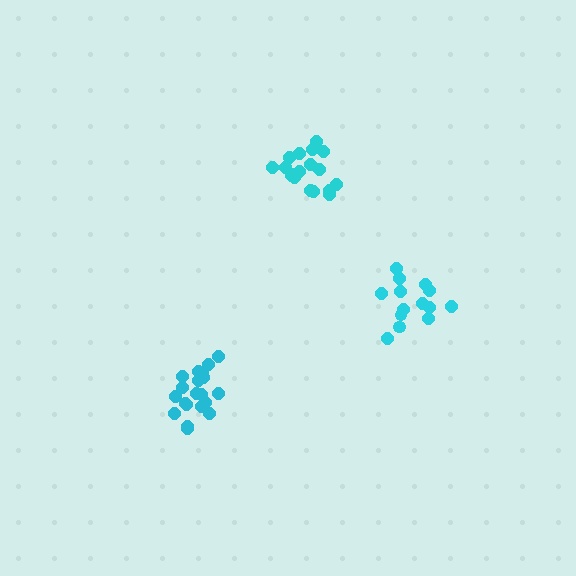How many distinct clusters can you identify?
There are 3 distinct clusters.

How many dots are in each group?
Group 1: 20 dots, Group 2: 18 dots, Group 3: 14 dots (52 total).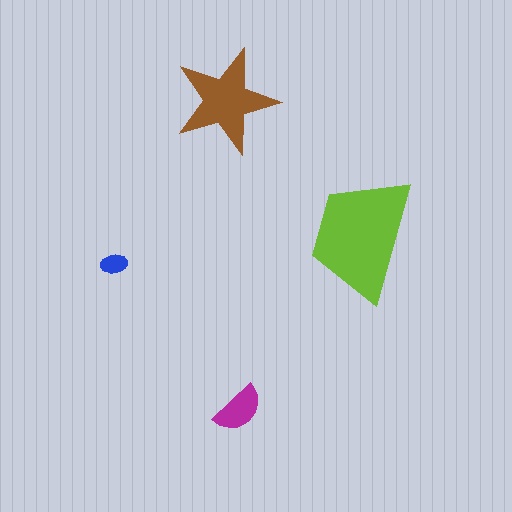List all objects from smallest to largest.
The blue ellipse, the magenta semicircle, the brown star, the lime trapezoid.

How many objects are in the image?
There are 4 objects in the image.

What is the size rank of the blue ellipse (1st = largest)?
4th.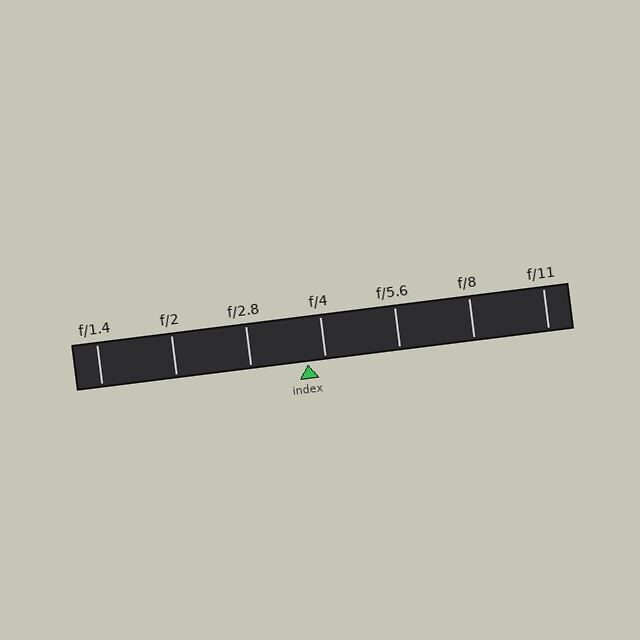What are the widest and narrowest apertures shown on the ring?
The widest aperture shown is f/1.4 and the narrowest is f/11.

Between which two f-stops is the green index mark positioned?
The index mark is between f/2.8 and f/4.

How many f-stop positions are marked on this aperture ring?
There are 7 f-stop positions marked.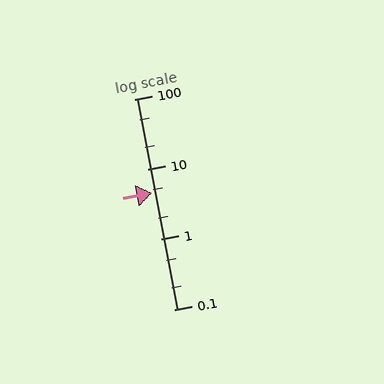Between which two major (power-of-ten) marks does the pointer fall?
The pointer is between 1 and 10.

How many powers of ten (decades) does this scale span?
The scale spans 3 decades, from 0.1 to 100.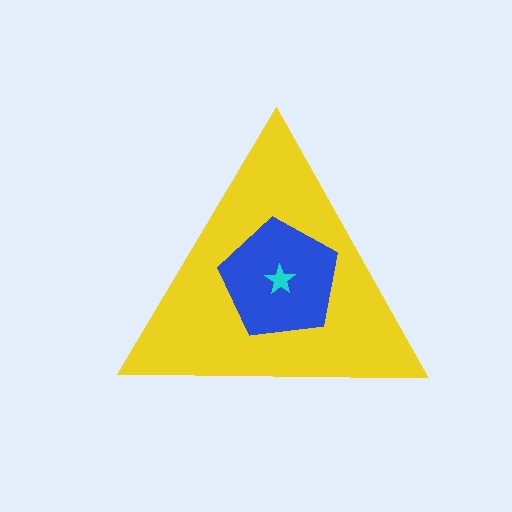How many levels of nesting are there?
3.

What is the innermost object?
The cyan star.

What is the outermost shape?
The yellow triangle.